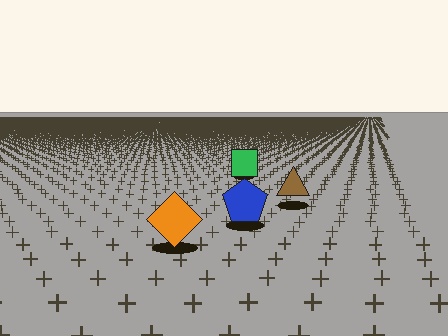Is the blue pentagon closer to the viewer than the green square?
Yes. The blue pentagon is closer — you can tell from the texture gradient: the ground texture is coarser near it.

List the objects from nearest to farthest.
From nearest to farthest: the orange diamond, the blue pentagon, the brown triangle, the green square.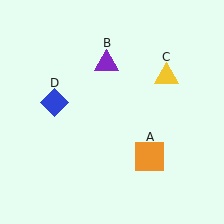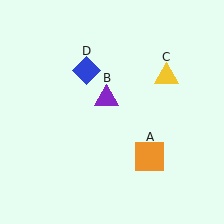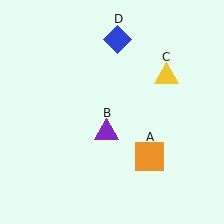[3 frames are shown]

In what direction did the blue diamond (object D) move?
The blue diamond (object D) moved up and to the right.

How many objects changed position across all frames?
2 objects changed position: purple triangle (object B), blue diamond (object D).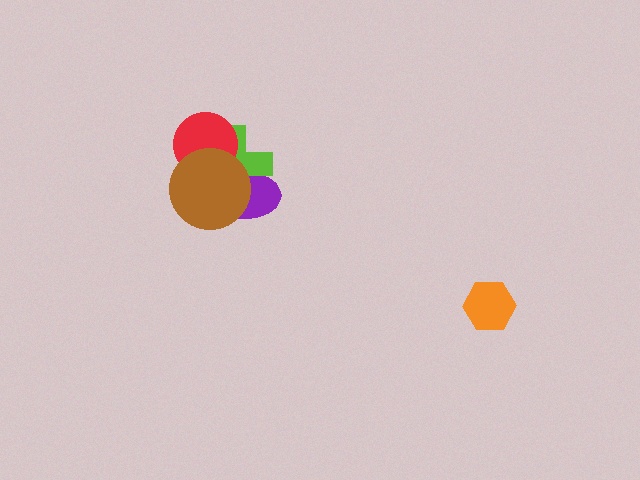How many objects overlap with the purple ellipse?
2 objects overlap with the purple ellipse.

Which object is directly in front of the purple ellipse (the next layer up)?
The lime cross is directly in front of the purple ellipse.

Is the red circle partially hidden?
Yes, it is partially covered by another shape.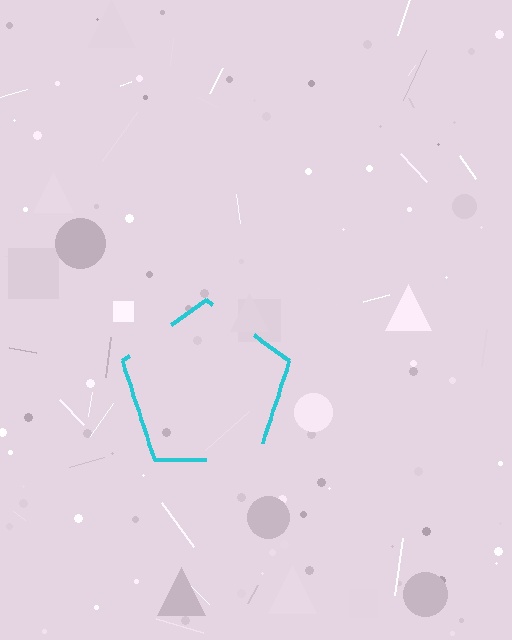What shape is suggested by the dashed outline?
The dashed outline suggests a pentagon.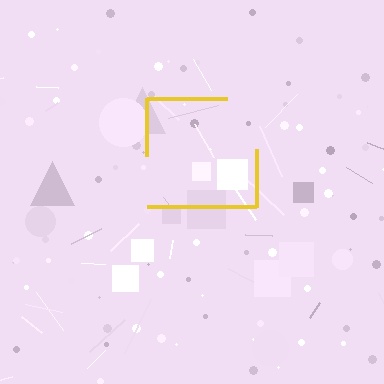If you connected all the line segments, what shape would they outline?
They would outline a square.